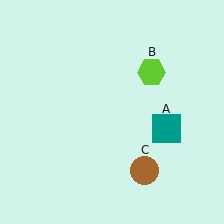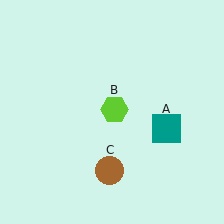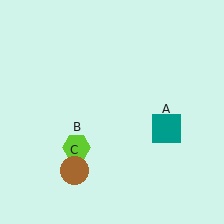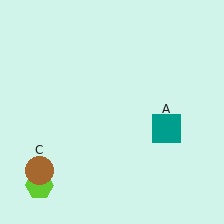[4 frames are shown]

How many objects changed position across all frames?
2 objects changed position: lime hexagon (object B), brown circle (object C).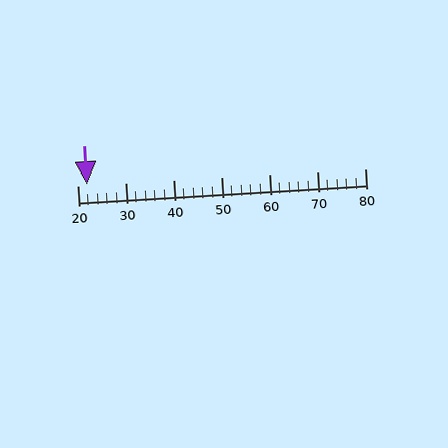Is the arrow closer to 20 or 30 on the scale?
The arrow is closer to 20.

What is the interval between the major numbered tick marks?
The major tick marks are spaced 10 units apart.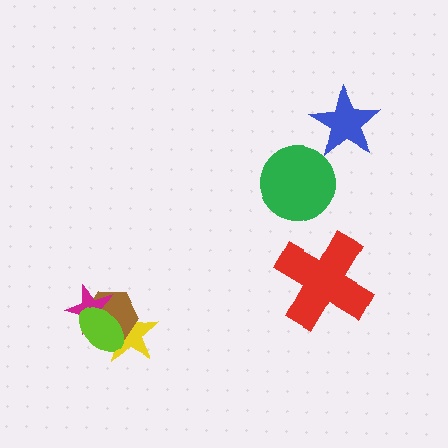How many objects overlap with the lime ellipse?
3 objects overlap with the lime ellipse.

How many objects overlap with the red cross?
0 objects overlap with the red cross.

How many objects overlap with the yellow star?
3 objects overlap with the yellow star.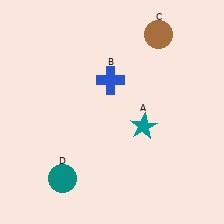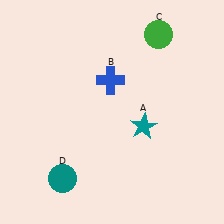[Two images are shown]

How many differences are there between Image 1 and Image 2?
There is 1 difference between the two images.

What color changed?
The circle (C) changed from brown in Image 1 to green in Image 2.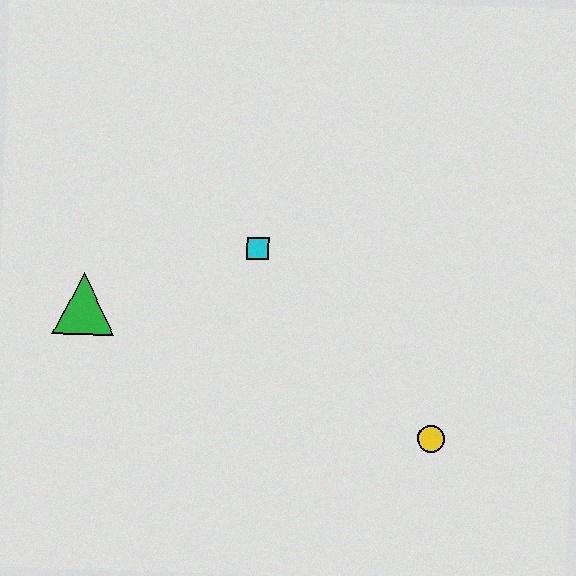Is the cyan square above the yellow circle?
Yes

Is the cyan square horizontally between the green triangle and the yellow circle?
Yes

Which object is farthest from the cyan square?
The yellow circle is farthest from the cyan square.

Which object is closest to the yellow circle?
The cyan square is closest to the yellow circle.